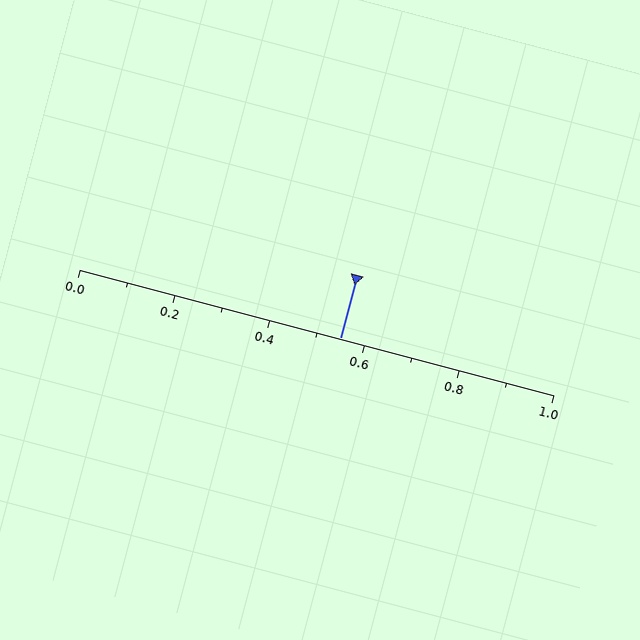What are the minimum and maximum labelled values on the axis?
The axis runs from 0.0 to 1.0.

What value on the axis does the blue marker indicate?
The marker indicates approximately 0.55.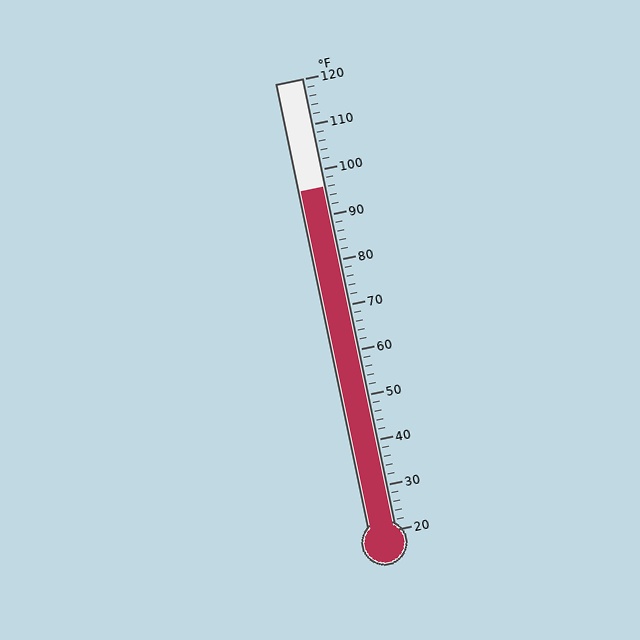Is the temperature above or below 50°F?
The temperature is above 50°F.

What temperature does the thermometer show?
The thermometer shows approximately 96°F.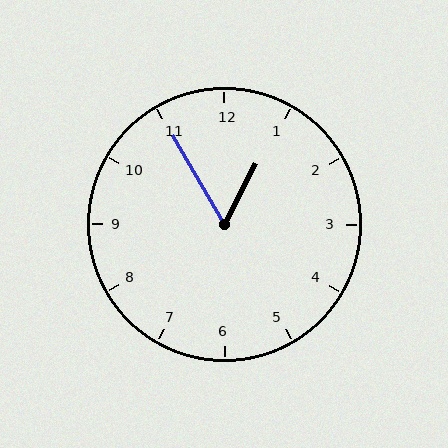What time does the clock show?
12:55.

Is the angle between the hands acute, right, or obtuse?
It is acute.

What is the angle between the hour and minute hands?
Approximately 58 degrees.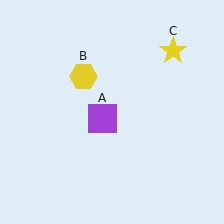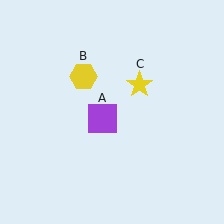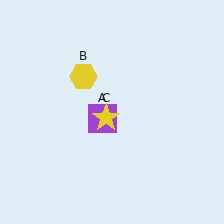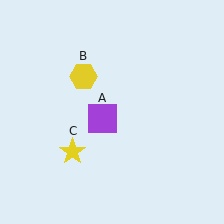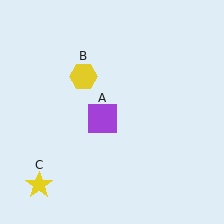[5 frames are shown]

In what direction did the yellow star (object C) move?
The yellow star (object C) moved down and to the left.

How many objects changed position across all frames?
1 object changed position: yellow star (object C).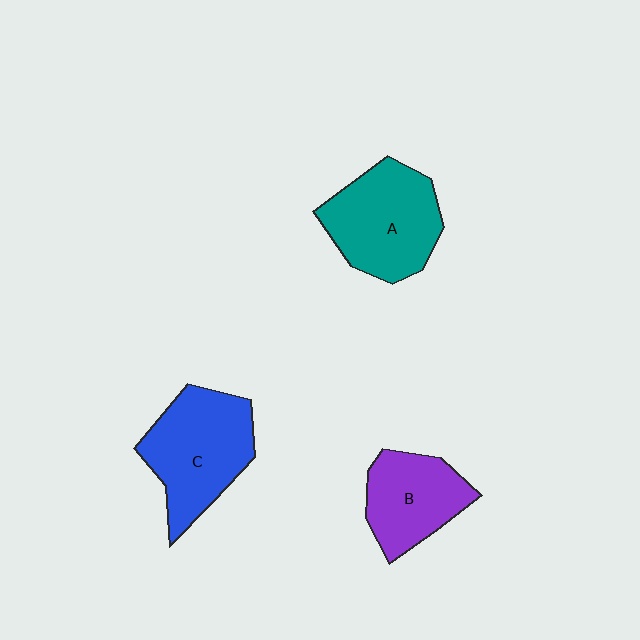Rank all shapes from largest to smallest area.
From largest to smallest: C (blue), A (teal), B (purple).